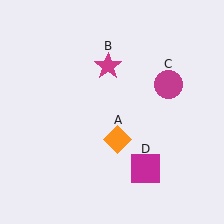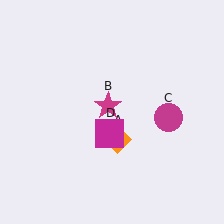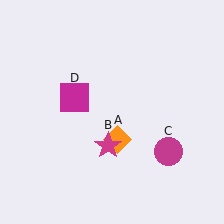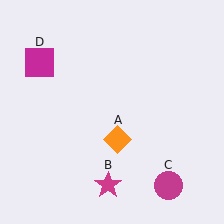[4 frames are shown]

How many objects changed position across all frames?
3 objects changed position: magenta star (object B), magenta circle (object C), magenta square (object D).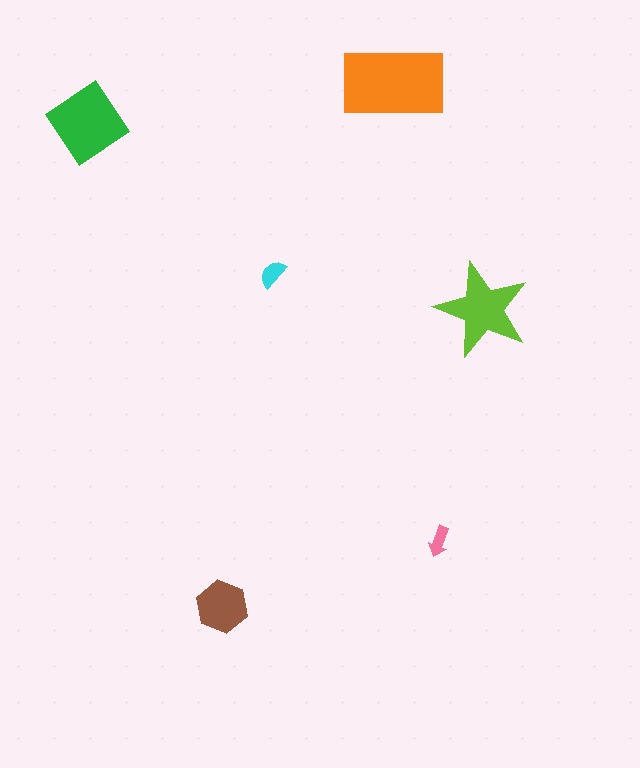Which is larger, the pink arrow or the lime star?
The lime star.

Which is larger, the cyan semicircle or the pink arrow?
The cyan semicircle.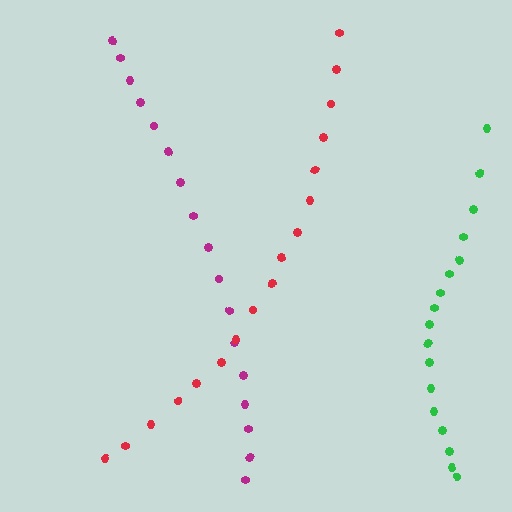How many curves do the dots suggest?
There are 3 distinct paths.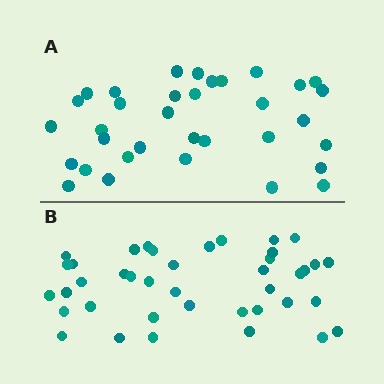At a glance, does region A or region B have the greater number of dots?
Region B (the bottom region) has more dots.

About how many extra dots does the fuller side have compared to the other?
Region B has about 6 more dots than region A.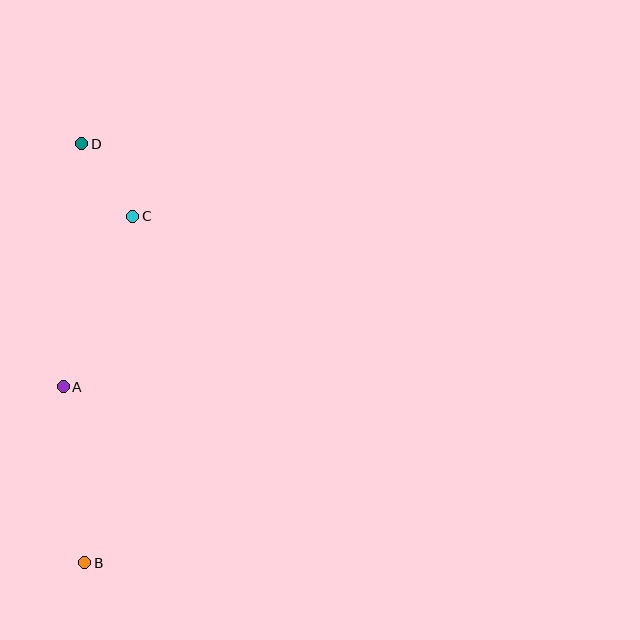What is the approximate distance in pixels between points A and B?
The distance between A and B is approximately 177 pixels.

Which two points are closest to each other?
Points C and D are closest to each other.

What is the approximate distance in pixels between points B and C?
The distance between B and C is approximately 350 pixels.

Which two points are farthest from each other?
Points B and D are farthest from each other.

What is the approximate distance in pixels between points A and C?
The distance between A and C is approximately 184 pixels.